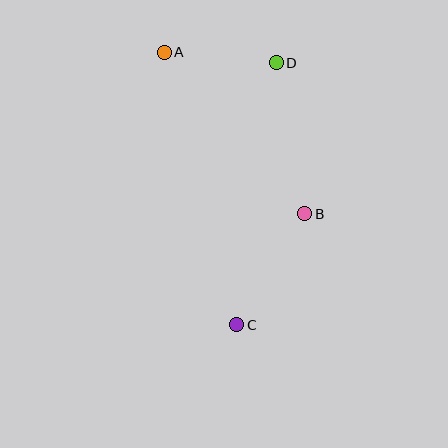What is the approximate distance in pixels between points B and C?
The distance between B and C is approximately 130 pixels.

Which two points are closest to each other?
Points A and D are closest to each other.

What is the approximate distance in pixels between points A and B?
The distance between A and B is approximately 214 pixels.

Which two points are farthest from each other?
Points A and C are farthest from each other.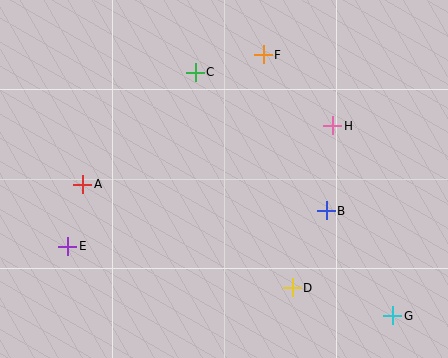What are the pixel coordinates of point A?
Point A is at (83, 184).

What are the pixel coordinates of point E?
Point E is at (68, 246).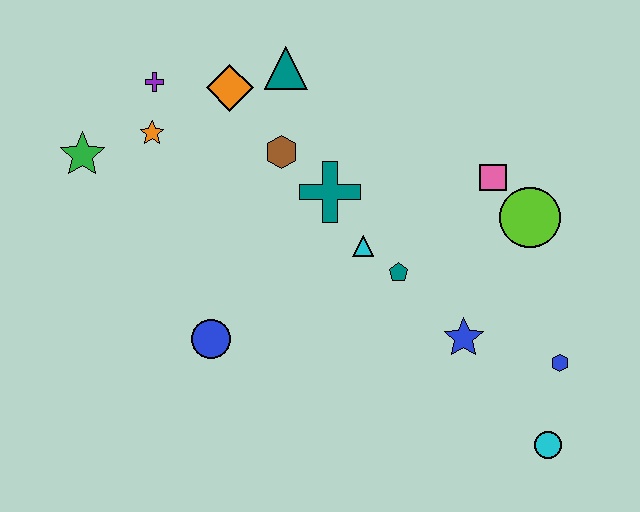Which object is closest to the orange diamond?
The teal triangle is closest to the orange diamond.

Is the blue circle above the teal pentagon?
No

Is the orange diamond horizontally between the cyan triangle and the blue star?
No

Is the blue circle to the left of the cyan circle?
Yes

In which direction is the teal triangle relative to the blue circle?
The teal triangle is above the blue circle.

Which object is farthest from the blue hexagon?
The green star is farthest from the blue hexagon.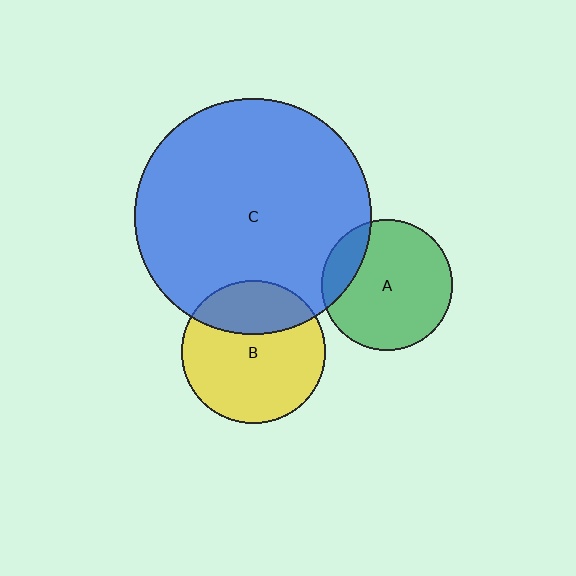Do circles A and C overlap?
Yes.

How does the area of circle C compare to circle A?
Approximately 3.2 times.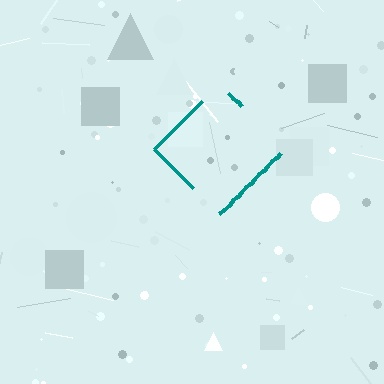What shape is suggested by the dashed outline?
The dashed outline suggests a diamond.